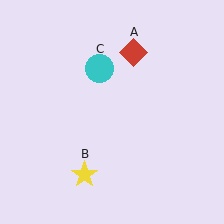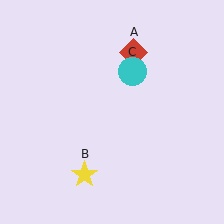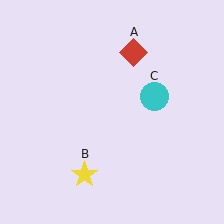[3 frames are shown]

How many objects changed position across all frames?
1 object changed position: cyan circle (object C).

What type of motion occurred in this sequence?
The cyan circle (object C) rotated clockwise around the center of the scene.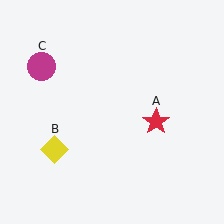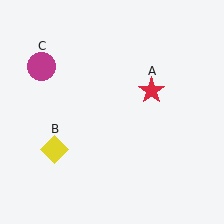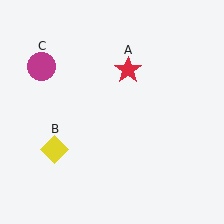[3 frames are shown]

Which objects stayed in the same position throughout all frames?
Yellow diamond (object B) and magenta circle (object C) remained stationary.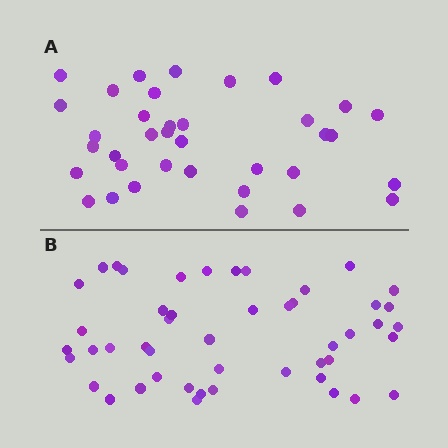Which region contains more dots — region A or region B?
Region B (the bottom region) has more dots.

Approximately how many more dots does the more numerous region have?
Region B has roughly 12 or so more dots than region A.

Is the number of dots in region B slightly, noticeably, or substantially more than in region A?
Region B has noticeably more, but not dramatically so. The ratio is roughly 1.3 to 1.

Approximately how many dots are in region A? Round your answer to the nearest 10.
About 40 dots. (The exact count is 36, which rounds to 40.)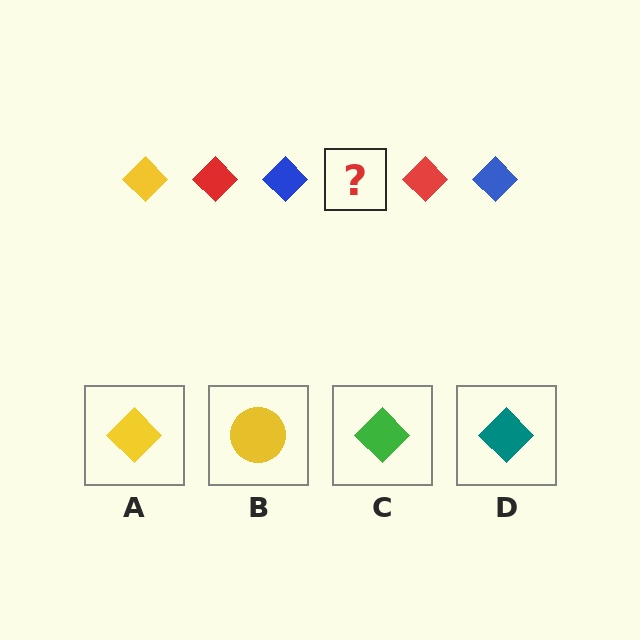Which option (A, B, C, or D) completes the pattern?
A.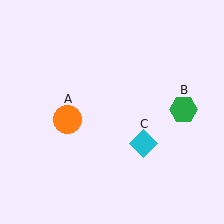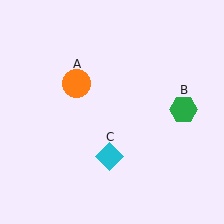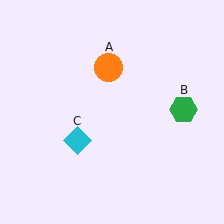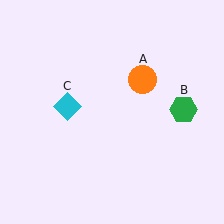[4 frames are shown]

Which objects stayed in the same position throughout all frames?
Green hexagon (object B) remained stationary.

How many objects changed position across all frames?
2 objects changed position: orange circle (object A), cyan diamond (object C).